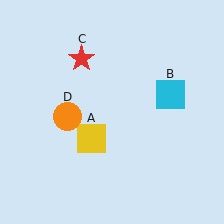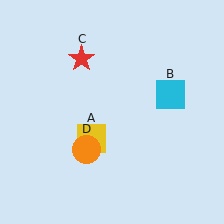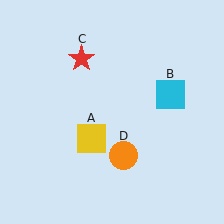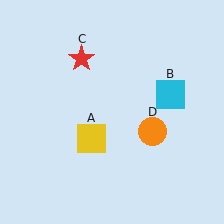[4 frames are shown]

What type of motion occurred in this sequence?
The orange circle (object D) rotated counterclockwise around the center of the scene.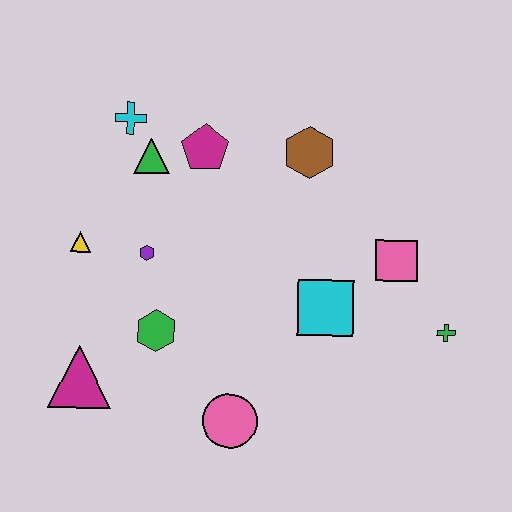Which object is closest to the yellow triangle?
The purple hexagon is closest to the yellow triangle.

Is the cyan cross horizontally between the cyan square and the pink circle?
No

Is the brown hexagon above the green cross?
Yes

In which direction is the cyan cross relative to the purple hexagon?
The cyan cross is above the purple hexagon.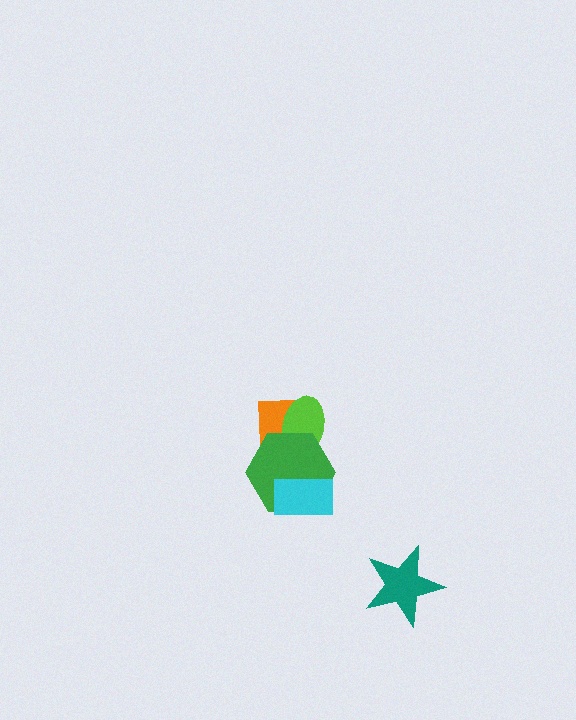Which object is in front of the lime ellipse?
The green hexagon is in front of the lime ellipse.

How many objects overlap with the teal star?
0 objects overlap with the teal star.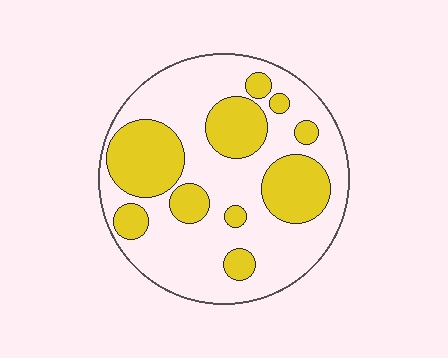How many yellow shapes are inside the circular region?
10.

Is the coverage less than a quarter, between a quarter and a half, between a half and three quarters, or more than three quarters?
Between a quarter and a half.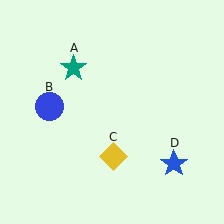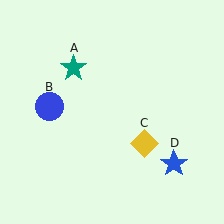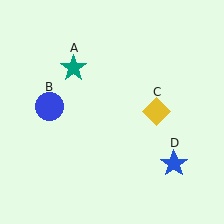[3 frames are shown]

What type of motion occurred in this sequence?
The yellow diamond (object C) rotated counterclockwise around the center of the scene.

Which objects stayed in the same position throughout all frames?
Teal star (object A) and blue circle (object B) and blue star (object D) remained stationary.